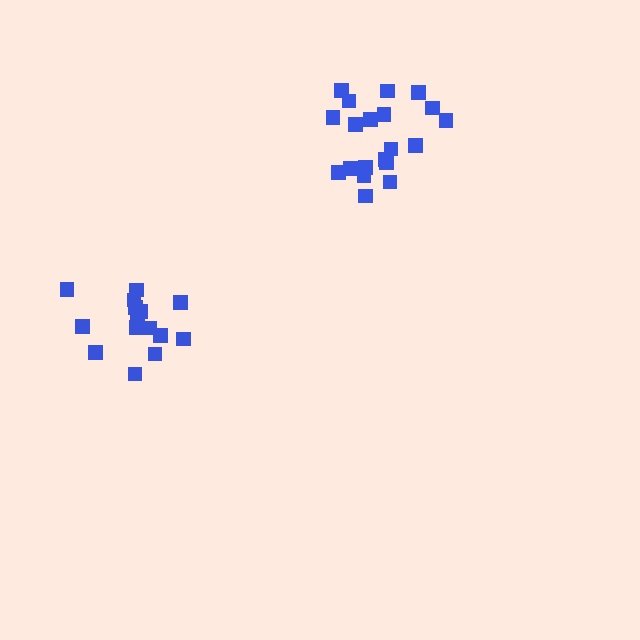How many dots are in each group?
Group 1: 15 dots, Group 2: 20 dots (35 total).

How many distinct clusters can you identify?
There are 2 distinct clusters.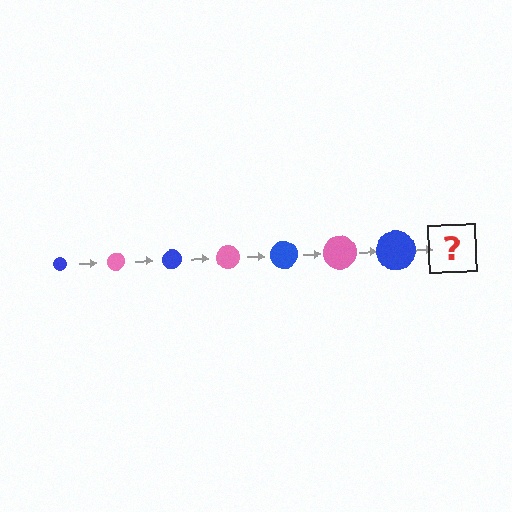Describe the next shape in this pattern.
It should be a pink circle, larger than the previous one.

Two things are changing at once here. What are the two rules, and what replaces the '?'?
The two rules are that the circle grows larger each step and the color cycles through blue and pink. The '?' should be a pink circle, larger than the previous one.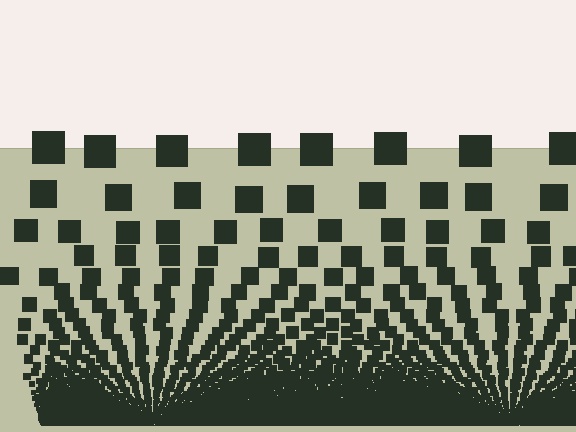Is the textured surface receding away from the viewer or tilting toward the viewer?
The surface appears to tilt toward the viewer. Texture elements get larger and sparser toward the top.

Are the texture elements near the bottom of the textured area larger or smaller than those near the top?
Smaller. The gradient is inverted — elements near the bottom are smaller and denser.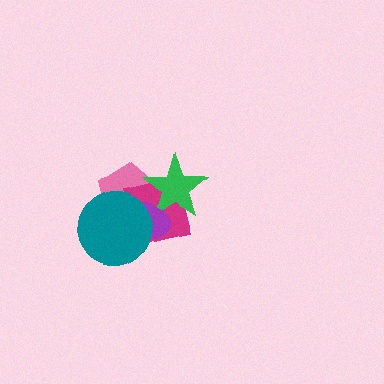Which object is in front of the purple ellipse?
The teal circle is in front of the purple ellipse.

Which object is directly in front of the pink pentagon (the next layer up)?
The magenta square is directly in front of the pink pentagon.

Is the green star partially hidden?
Yes, it is partially covered by another shape.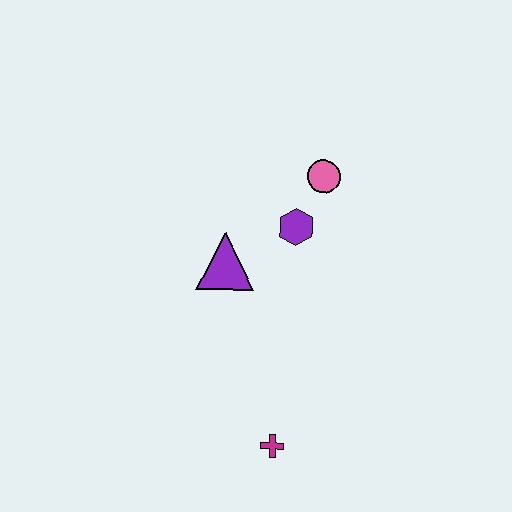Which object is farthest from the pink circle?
The magenta cross is farthest from the pink circle.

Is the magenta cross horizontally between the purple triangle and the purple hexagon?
Yes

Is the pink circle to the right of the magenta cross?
Yes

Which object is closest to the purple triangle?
The purple hexagon is closest to the purple triangle.